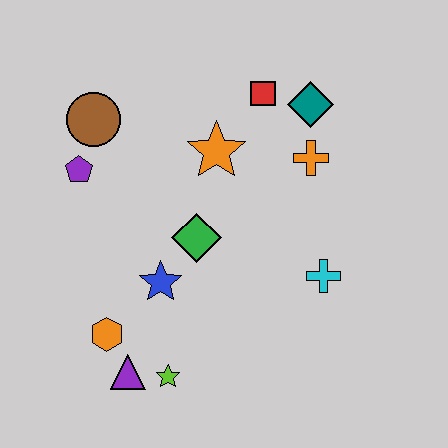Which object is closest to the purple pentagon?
The brown circle is closest to the purple pentagon.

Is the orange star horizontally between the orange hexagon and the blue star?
No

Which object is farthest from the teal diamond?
The purple triangle is farthest from the teal diamond.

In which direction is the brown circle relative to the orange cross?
The brown circle is to the left of the orange cross.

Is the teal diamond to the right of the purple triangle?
Yes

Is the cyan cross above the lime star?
Yes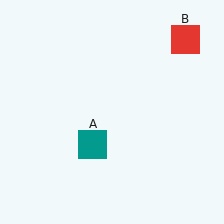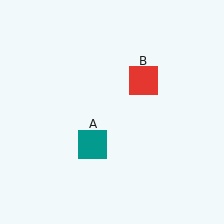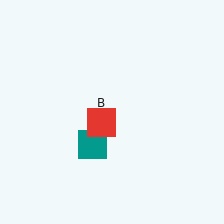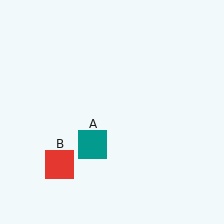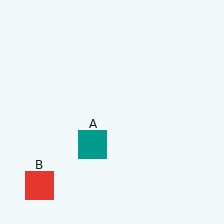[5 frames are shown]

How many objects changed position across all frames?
1 object changed position: red square (object B).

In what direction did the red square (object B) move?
The red square (object B) moved down and to the left.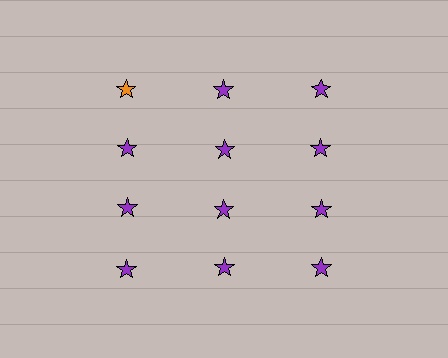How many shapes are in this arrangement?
There are 12 shapes arranged in a grid pattern.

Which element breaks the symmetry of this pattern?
The orange star in the top row, leftmost column breaks the symmetry. All other shapes are purple stars.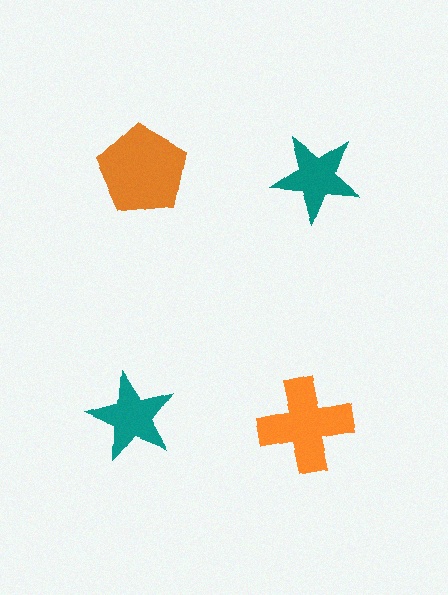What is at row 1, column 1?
An orange pentagon.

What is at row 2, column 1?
A teal star.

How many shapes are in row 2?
2 shapes.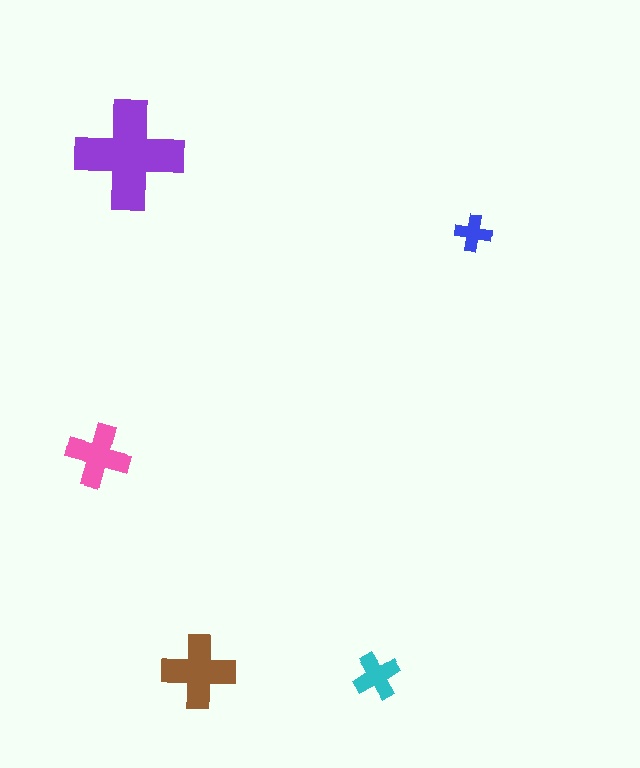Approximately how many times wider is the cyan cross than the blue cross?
About 1.5 times wider.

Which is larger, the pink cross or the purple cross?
The purple one.